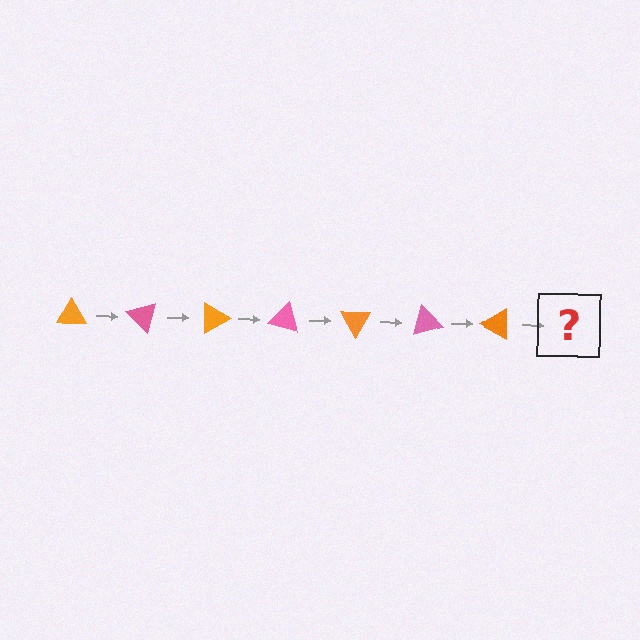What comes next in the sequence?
The next element should be a pink triangle, rotated 315 degrees from the start.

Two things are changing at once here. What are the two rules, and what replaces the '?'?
The two rules are that it rotates 45 degrees each step and the color cycles through orange and pink. The '?' should be a pink triangle, rotated 315 degrees from the start.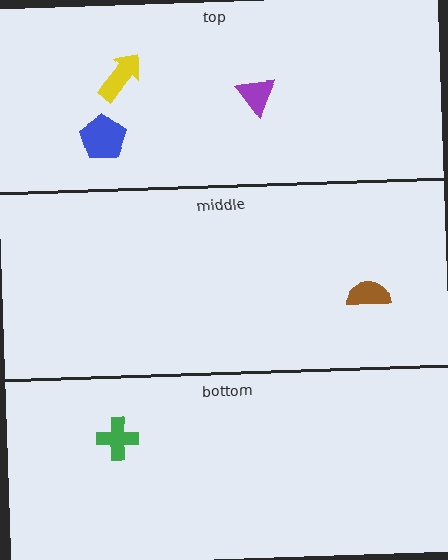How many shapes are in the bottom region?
1.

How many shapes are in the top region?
3.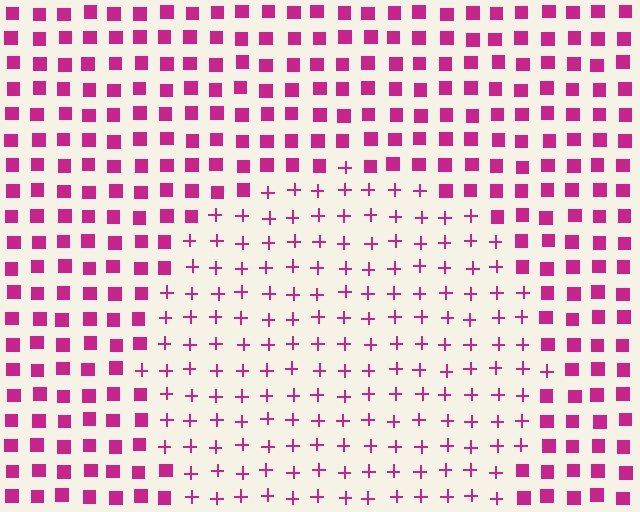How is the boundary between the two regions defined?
The boundary is defined by a change in element shape: plus signs inside vs. squares outside. All elements share the same color and spacing.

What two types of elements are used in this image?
The image uses plus signs inside the circle region and squares outside it.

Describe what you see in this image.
The image is filled with small magenta elements arranged in a uniform grid. A circle-shaped region contains plus signs, while the surrounding area contains squares. The boundary is defined purely by the change in element shape.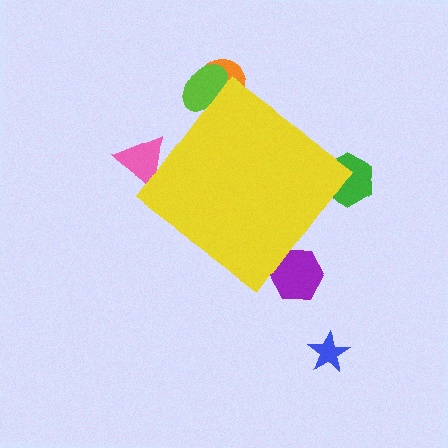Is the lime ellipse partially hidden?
Yes, the lime ellipse is partially hidden behind the yellow diamond.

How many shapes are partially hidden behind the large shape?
5 shapes are partially hidden.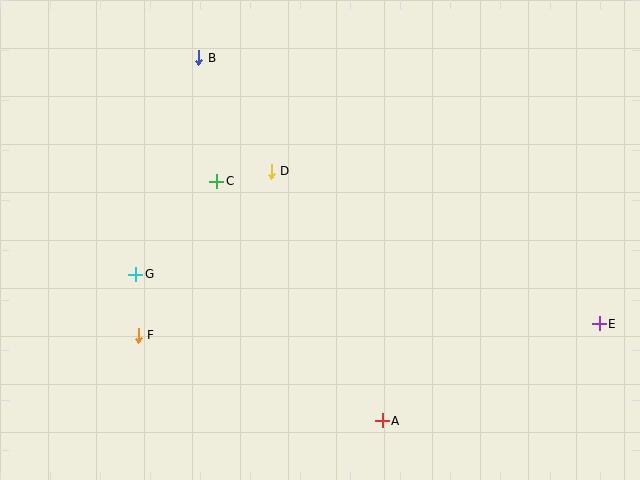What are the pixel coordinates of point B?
Point B is at (199, 58).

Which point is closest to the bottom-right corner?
Point E is closest to the bottom-right corner.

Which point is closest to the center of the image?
Point D at (271, 171) is closest to the center.